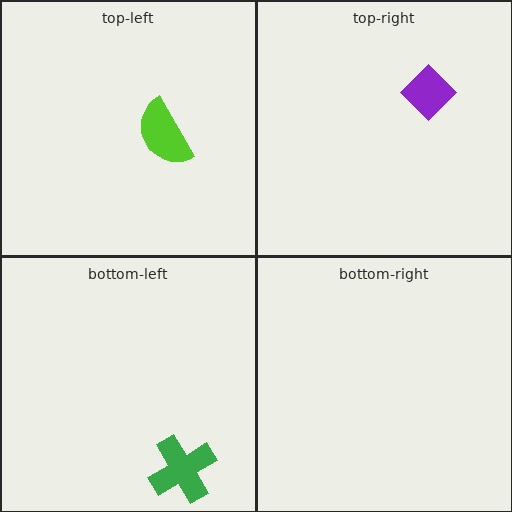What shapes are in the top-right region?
The purple diamond.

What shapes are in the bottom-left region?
The green cross.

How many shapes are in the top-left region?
1.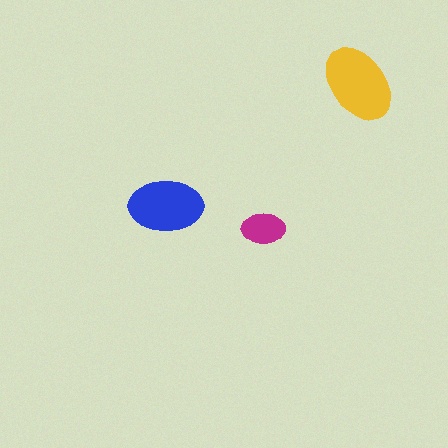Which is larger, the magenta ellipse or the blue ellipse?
The blue one.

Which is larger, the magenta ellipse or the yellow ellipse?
The yellow one.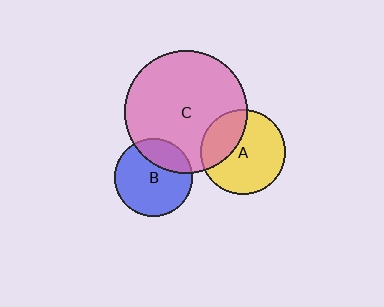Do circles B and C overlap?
Yes.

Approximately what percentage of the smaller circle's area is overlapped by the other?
Approximately 25%.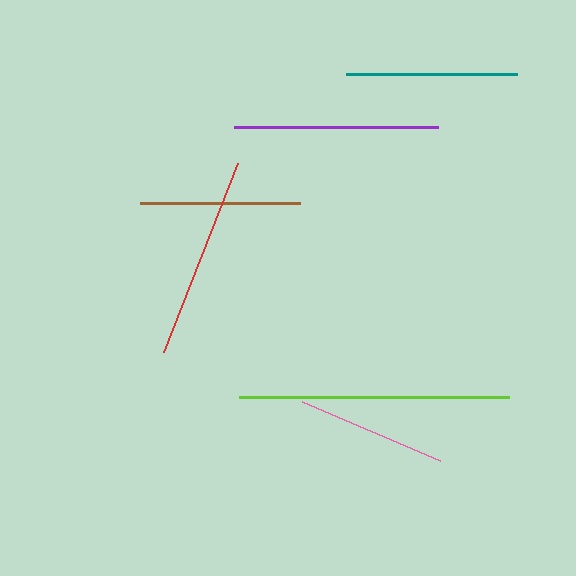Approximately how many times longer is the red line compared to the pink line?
The red line is approximately 1.4 times the length of the pink line.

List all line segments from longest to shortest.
From longest to shortest: lime, purple, red, teal, brown, pink.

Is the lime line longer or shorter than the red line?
The lime line is longer than the red line.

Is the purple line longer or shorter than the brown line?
The purple line is longer than the brown line.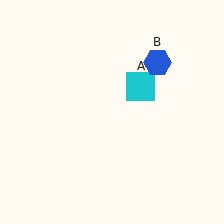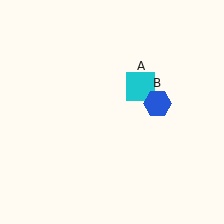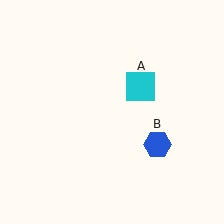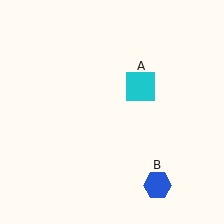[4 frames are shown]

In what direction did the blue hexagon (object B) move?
The blue hexagon (object B) moved down.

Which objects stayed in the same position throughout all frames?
Cyan square (object A) remained stationary.